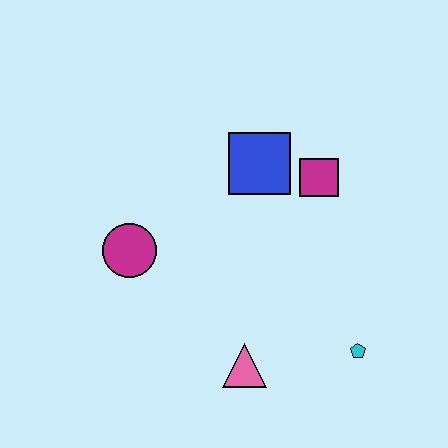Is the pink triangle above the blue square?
No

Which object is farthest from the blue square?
The cyan pentagon is farthest from the blue square.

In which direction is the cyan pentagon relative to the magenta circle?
The cyan pentagon is to the right of the magenta circle.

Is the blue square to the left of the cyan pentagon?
Yes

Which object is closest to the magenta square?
The blue square is closest to the magenta square.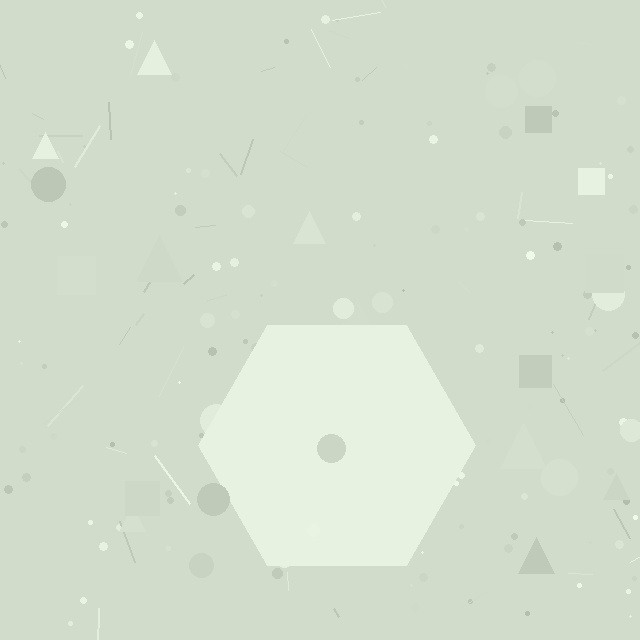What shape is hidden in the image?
A hexagon is hidden in the image.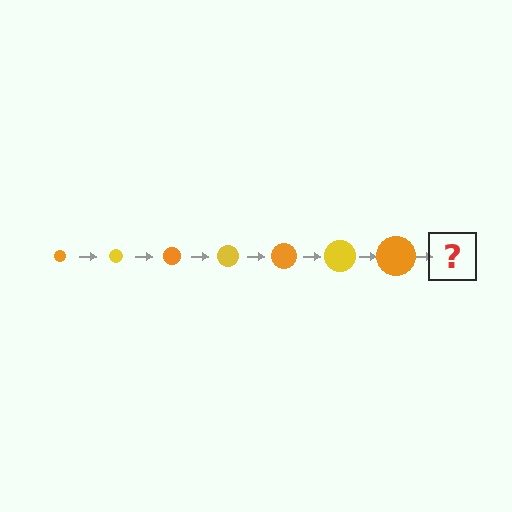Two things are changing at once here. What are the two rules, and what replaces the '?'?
The two rules are that the circle grows larger each step and the color cycles through orange and yellow. The '?' should be a yellow circle, larger than the previous one.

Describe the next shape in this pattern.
It should be a yellow circle, larger than the previous one.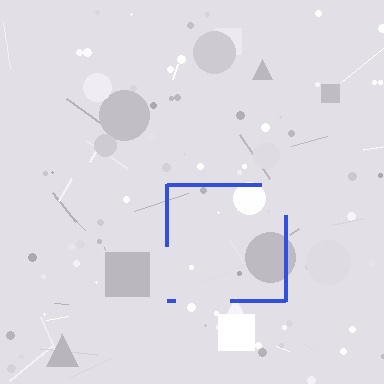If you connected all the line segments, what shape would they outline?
They would outline a square.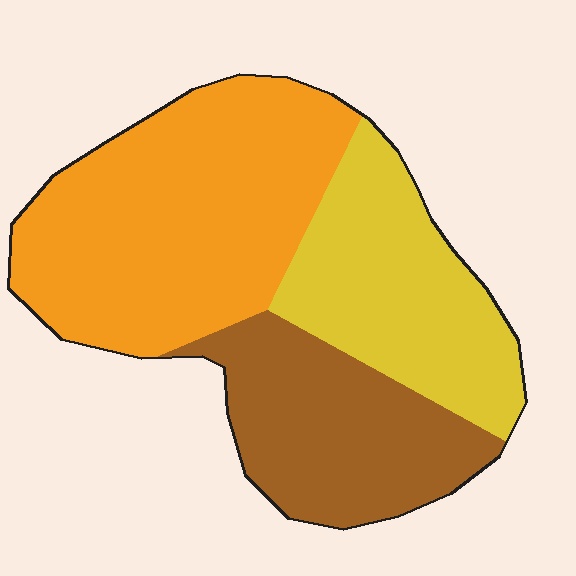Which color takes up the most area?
Orange, at roughly 45%.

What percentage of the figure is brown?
Brown takes up about one quarter (1/4) of the figure.